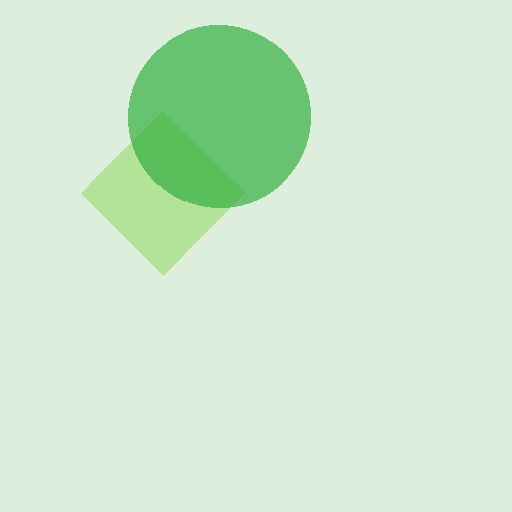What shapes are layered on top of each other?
The layered shapes are: a lime diamond, a green circle.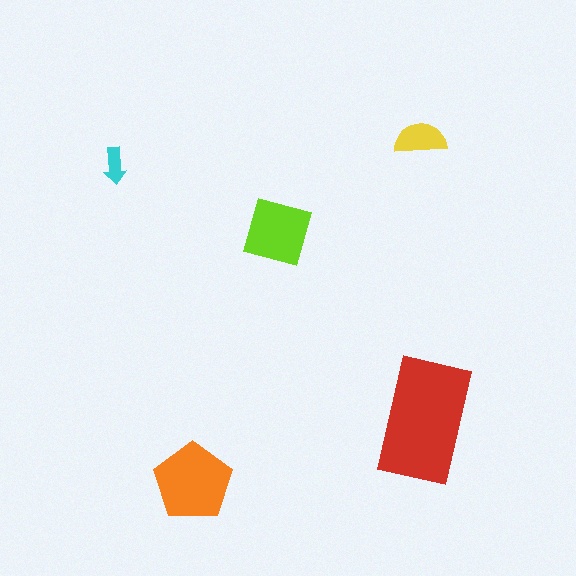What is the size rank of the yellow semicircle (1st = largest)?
4th.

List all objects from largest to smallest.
The red rectangle, the orange pentagon, the lime diamond, the yellow semicircle, the cyan arrow.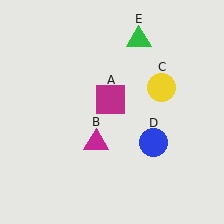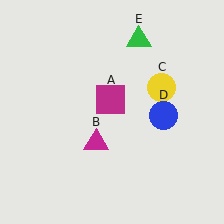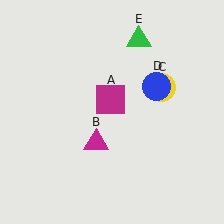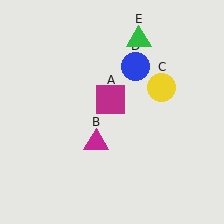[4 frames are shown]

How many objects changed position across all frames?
1 object changed position: blue circle (object D).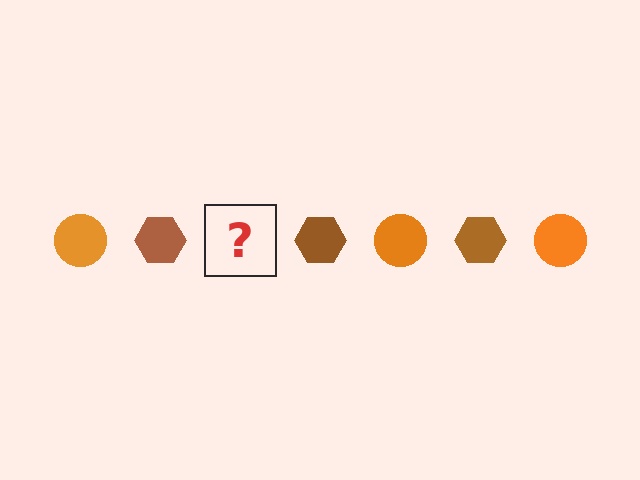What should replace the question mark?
The question mark should be replaced with an orange circle.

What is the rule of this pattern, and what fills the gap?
The rule is that the pattern alternates between orange circle and brown hexagon. The gap should be filled with an orange circle.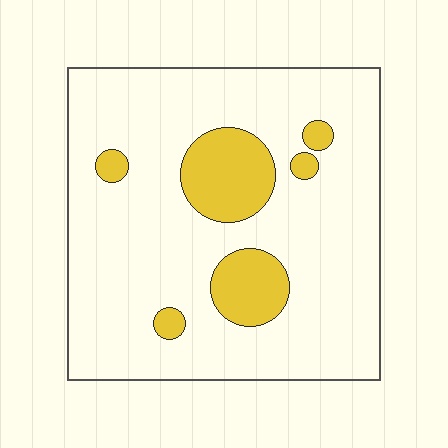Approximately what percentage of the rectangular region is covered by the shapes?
Approximately 15%.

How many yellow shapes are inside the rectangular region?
6.